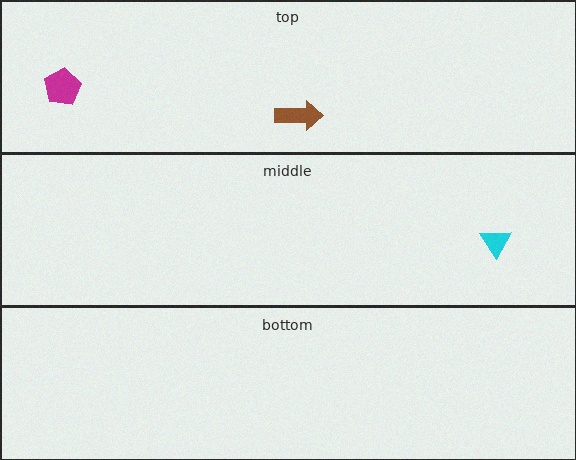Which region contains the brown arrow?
The top region.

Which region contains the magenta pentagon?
The top region.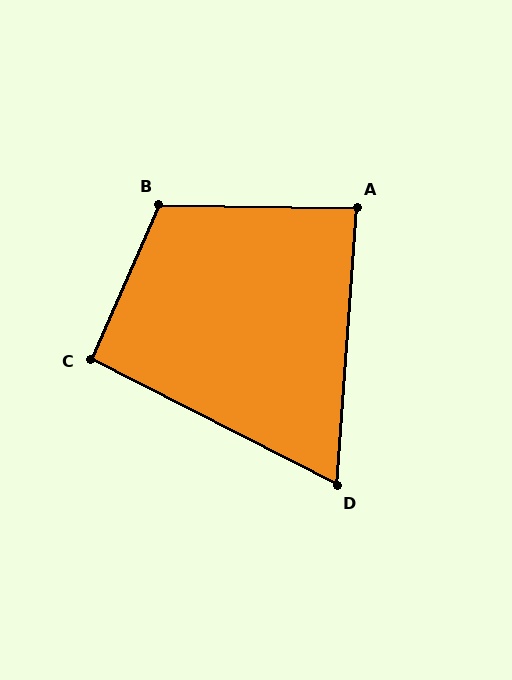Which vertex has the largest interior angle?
B, at approximately 113 degrees.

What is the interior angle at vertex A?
Approximately 87 degrees (approximately right).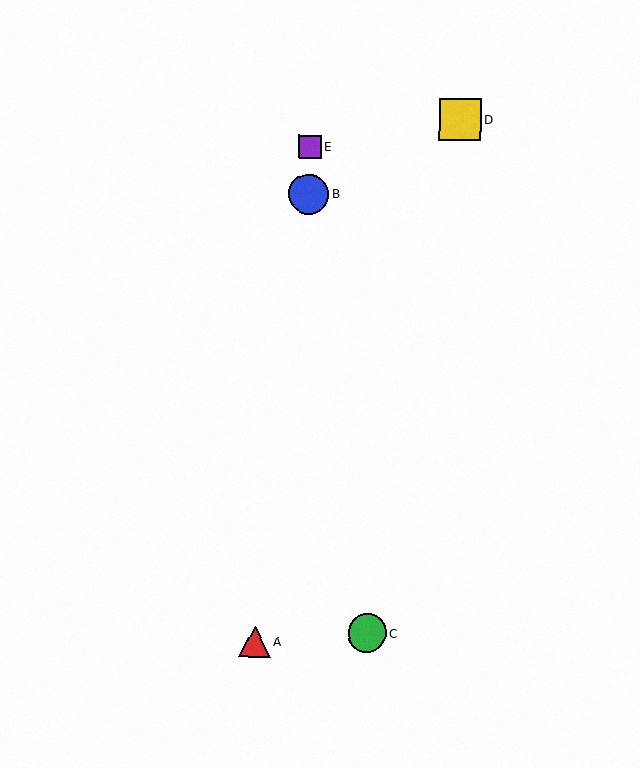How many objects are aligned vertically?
2 objects (B, E) are aligned vertically.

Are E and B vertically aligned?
Yes, both are at x≈310.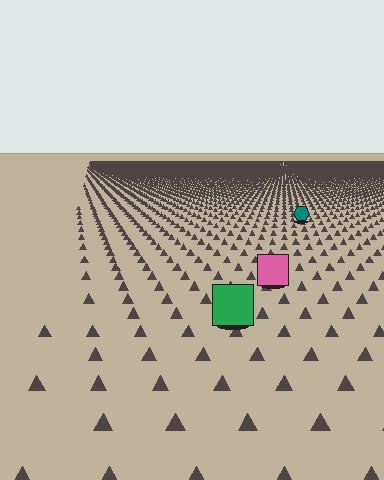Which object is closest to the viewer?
The green square is closest. The texture marks near it are larger and more spread out.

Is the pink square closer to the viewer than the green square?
No. The green square is closer — you can tell from the texture gradient: the ground texture is coarser near it.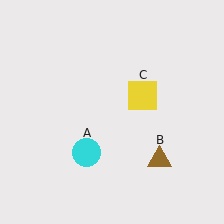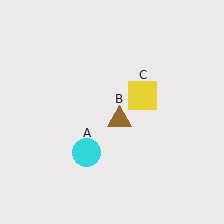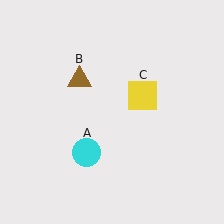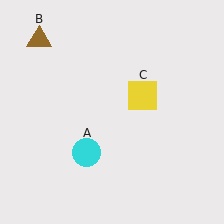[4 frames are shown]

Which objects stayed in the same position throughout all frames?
Cyan circle (object A) and yellow square (object C) remained stationary.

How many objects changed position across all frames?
1 object changed position: brown triangle (object B).